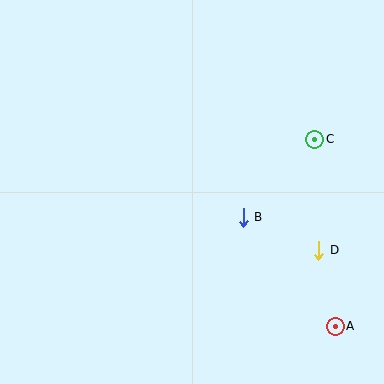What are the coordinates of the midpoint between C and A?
The midpoint between C and A is at (325, 233).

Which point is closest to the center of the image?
Point B at (243, 217) is closest to the center.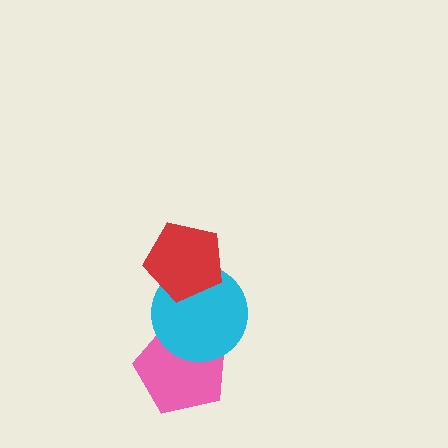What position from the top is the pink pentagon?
The pink pentagon is 3rd from the top.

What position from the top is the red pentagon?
The red pentagon is 1st from the top.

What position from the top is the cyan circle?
The cyan circle is 2nd from the top.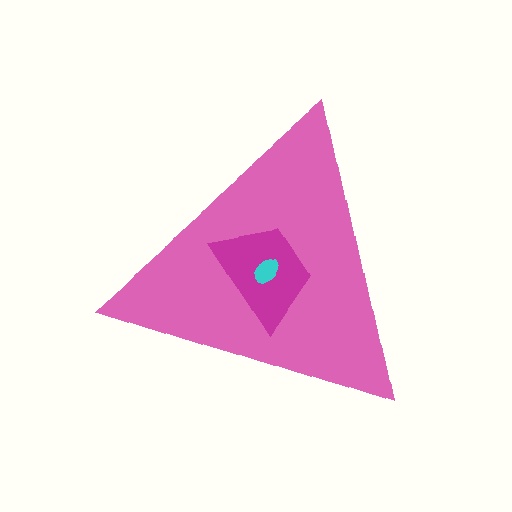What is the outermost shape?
The pink triangle.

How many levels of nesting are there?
3.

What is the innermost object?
The cyan ellipse.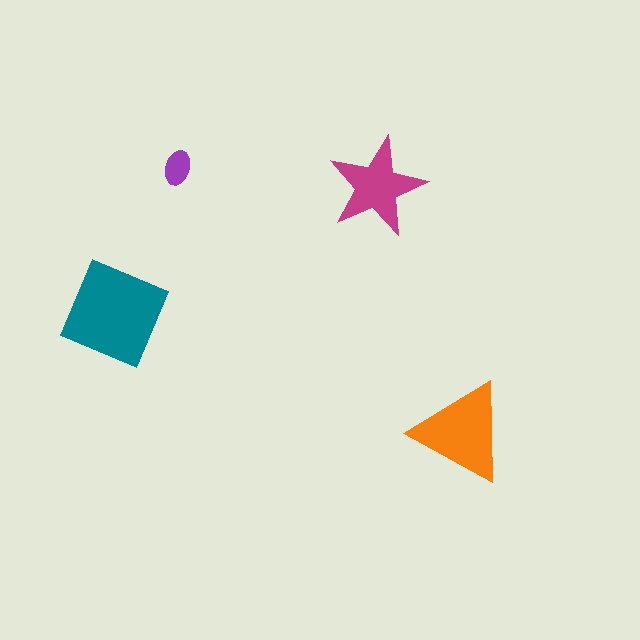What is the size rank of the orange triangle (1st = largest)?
2nd.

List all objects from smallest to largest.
The purple ellipse, the magenta star, the orange triangle, the teal diamond.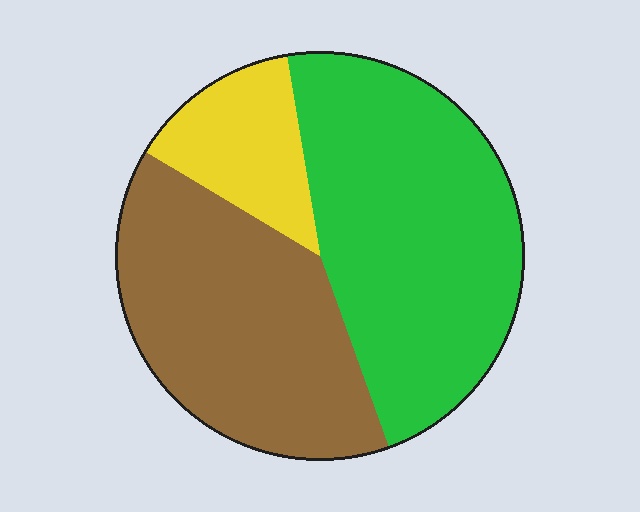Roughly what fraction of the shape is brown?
Brown takes up about two fifths (2/5) of the shape.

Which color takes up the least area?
Yellow, at roughly 15%.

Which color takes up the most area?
Green, at roughly 45%.